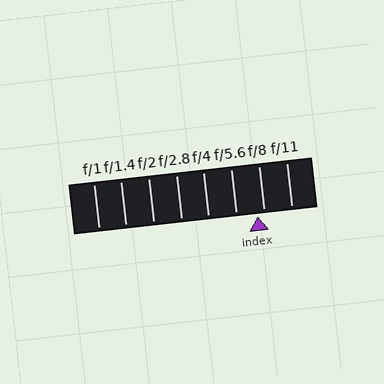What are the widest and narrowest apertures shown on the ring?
The widest aperture shown is f/1 and the narrowest is f/11.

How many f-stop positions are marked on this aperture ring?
There are 8 f-stop positions marked.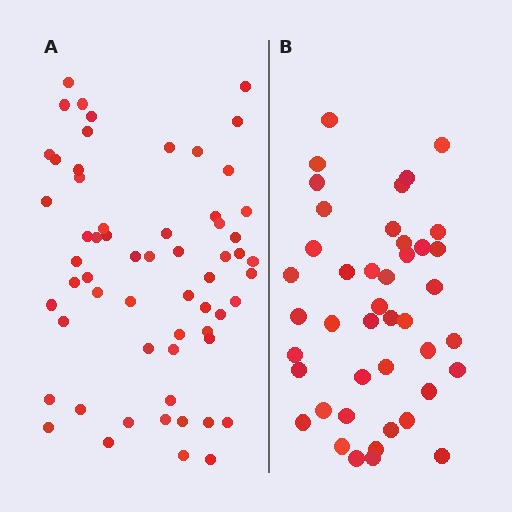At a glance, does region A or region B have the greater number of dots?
Region A (the left region) has more dots.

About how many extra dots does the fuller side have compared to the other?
Region A has approximately 15 more dots than region B.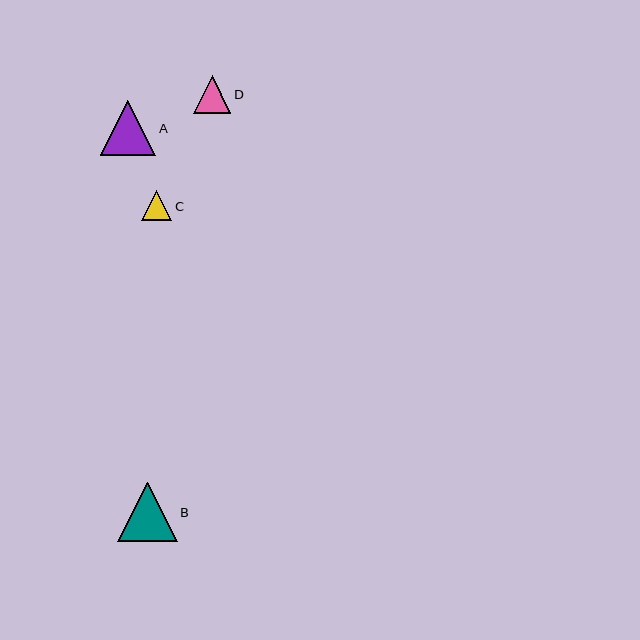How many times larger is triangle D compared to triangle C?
Triangle D is approximately 1.2 times the size of triangle C.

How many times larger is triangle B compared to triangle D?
Triangle B is approximately 1.6 times the size of triangle D.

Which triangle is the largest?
Triangle B is the largest with a size of approximately 59 pixels.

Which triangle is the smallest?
Triangle C is the smallest with a size of approximately 30 pixels.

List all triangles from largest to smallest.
From largest to smallest: B, A, D, C.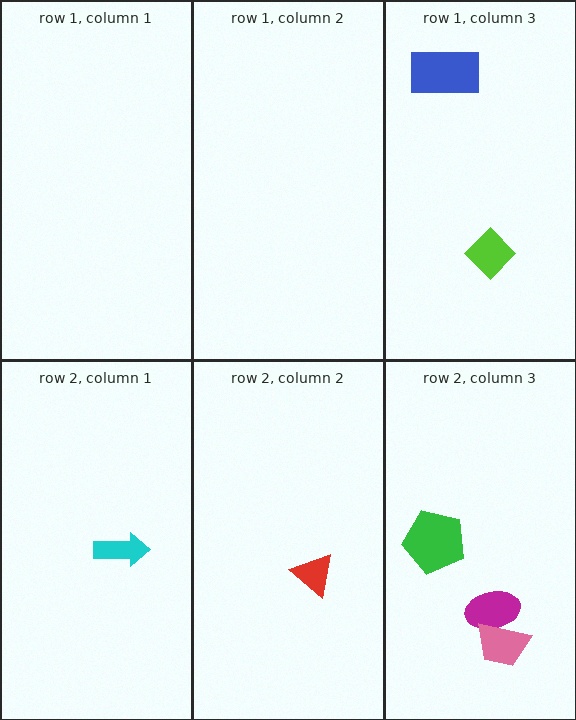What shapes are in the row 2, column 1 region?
The cyan arrow.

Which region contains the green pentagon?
The row 2, column 3 region.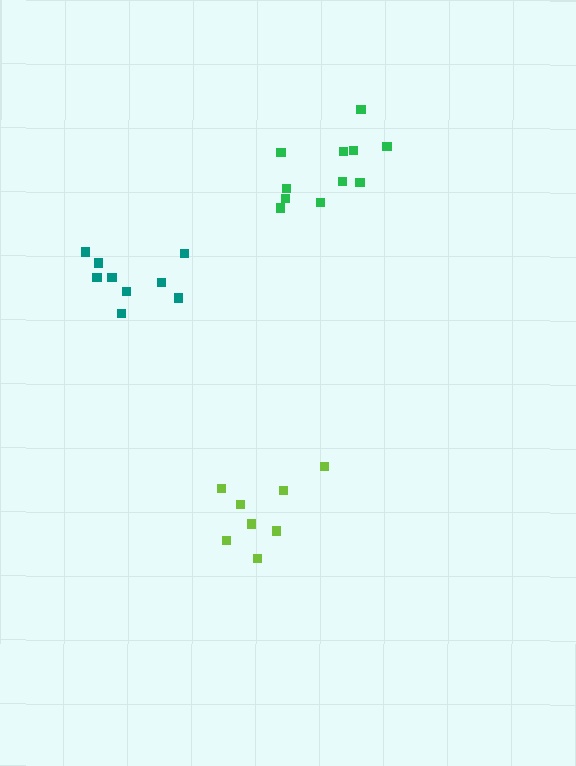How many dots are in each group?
Group 1: 8 dots, Group 2: 11 dots, Group 3: 9 dots (28 total).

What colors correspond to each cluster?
The clusters are colored: lime, green, teal.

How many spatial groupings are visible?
There are 3 spatial groupings.